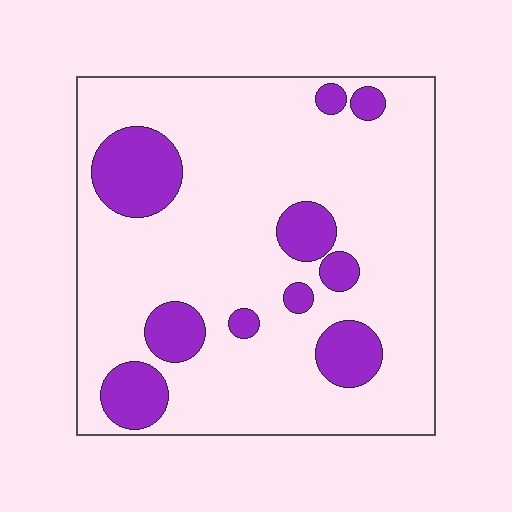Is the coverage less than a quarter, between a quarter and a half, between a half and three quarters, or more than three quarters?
Less than a quarter.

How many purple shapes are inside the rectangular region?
10.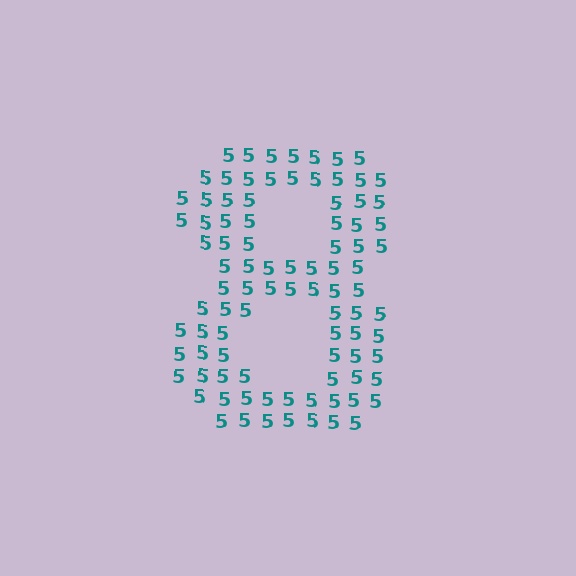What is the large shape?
The large shape is the digit 8.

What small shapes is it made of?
It is made of small digit 5's.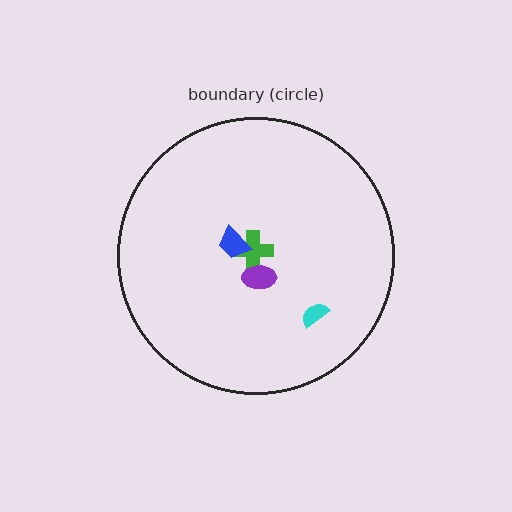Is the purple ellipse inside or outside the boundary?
Inside.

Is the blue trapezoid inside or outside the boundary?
Inside.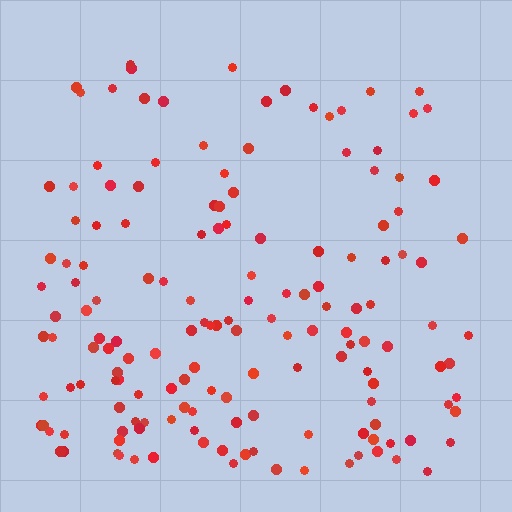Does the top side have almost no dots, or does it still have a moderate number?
Still a moderate number, just noticeably fewer than the bottom.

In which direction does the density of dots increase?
From top to bottom, with the bottom side densest.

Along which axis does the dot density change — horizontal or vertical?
Vertical.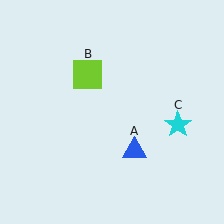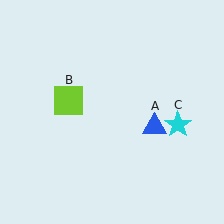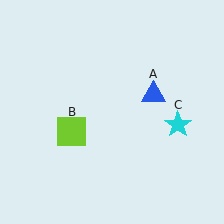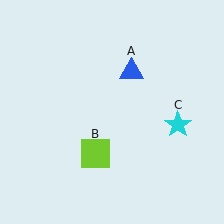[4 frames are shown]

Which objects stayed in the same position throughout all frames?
Cyan star (object C) remained stationary.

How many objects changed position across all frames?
2 objects changed position: blue triangle (object A), lime square (object B).